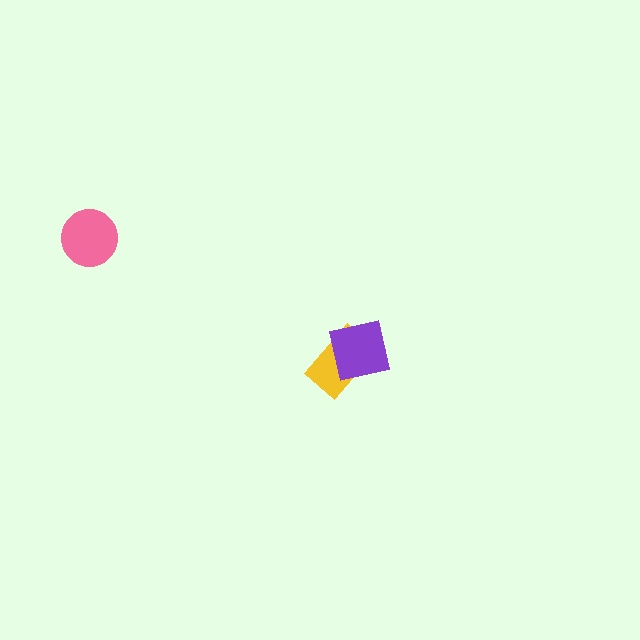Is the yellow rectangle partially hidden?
Yes, it is partially covered by another shape.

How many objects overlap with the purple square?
1 object overlaps with the purple square.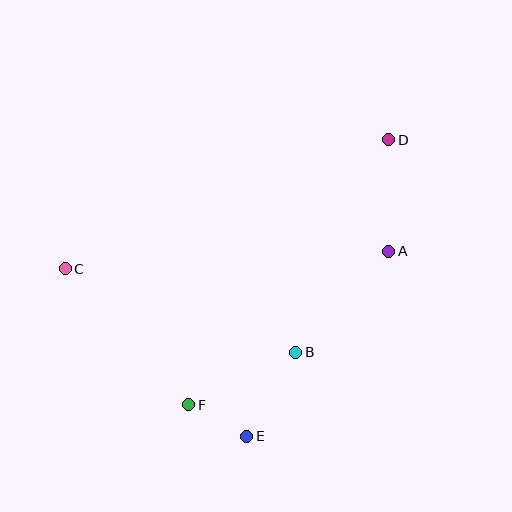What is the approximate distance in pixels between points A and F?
The distance between A and F is approximately 252 pixels.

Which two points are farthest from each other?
Points C and D are farthest from each other.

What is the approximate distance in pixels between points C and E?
The distance between C and E is approximately 247 pixels.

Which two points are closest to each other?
Points E and F are closest to each other.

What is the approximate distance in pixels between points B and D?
The distance between B and D is approximately 232 pixels.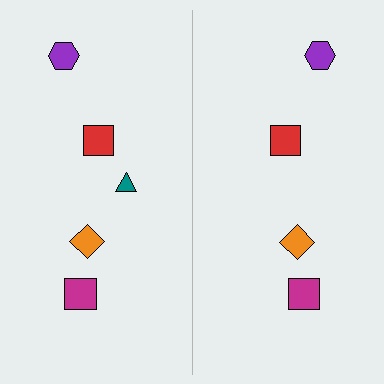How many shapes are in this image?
There are 9 shapes in this image.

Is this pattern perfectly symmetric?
No, the pattern is not perfectly symmetric. A teal triangle is missing from the right side.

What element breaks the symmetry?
A teal triangle is missing from the right side.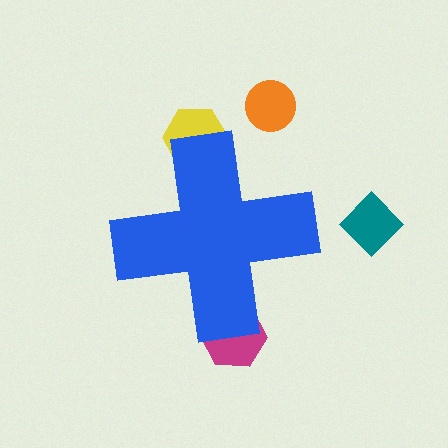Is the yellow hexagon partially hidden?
Yes, the yellow hexagon is partially hidden behind the blue cross.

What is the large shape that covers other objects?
A blue cross.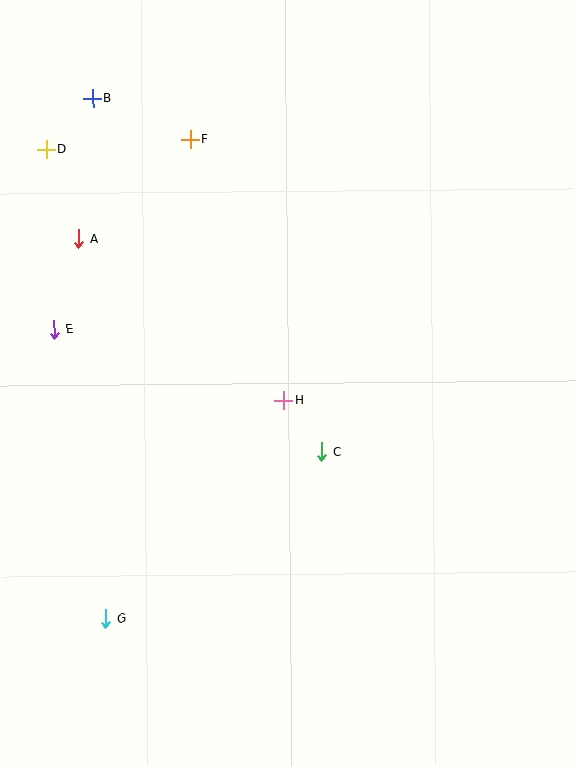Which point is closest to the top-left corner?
Point B is closest to the top-left corner.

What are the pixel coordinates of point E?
Point E is at (54, 329).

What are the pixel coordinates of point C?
Point C is at (321, 451).